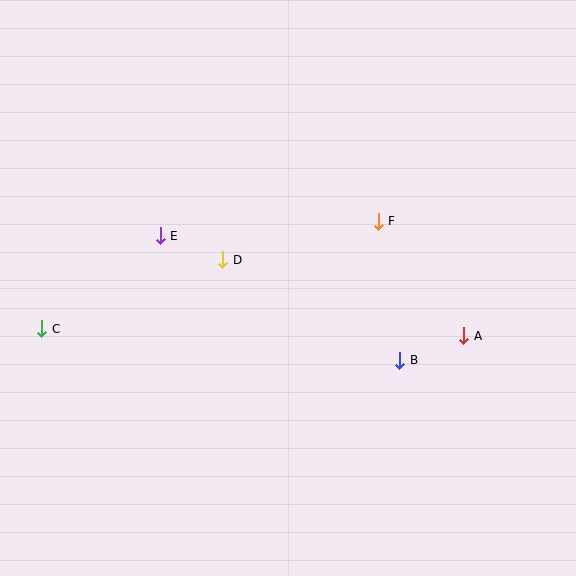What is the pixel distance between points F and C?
The distance between F and C is 354 pixels.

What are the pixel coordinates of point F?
Point F is at (378, 221).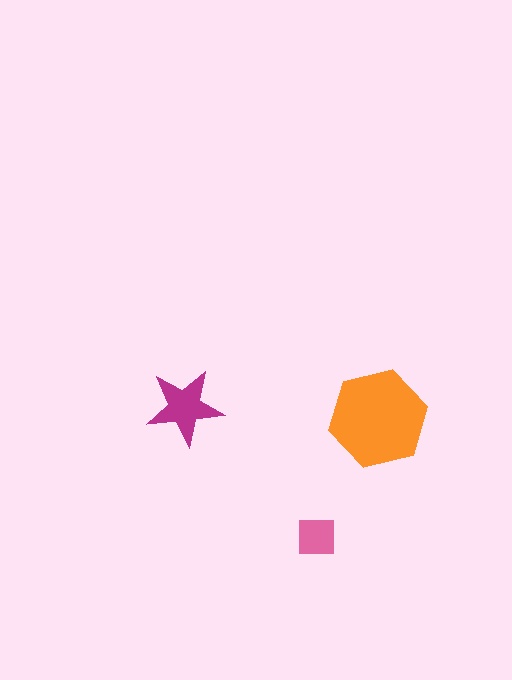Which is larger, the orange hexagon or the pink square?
The orange hexagon.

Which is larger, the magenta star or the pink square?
The magenta star.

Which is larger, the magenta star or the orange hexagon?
The orange hexagon.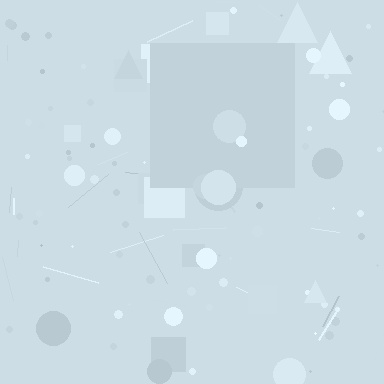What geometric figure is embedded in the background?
A square is embedded in the background.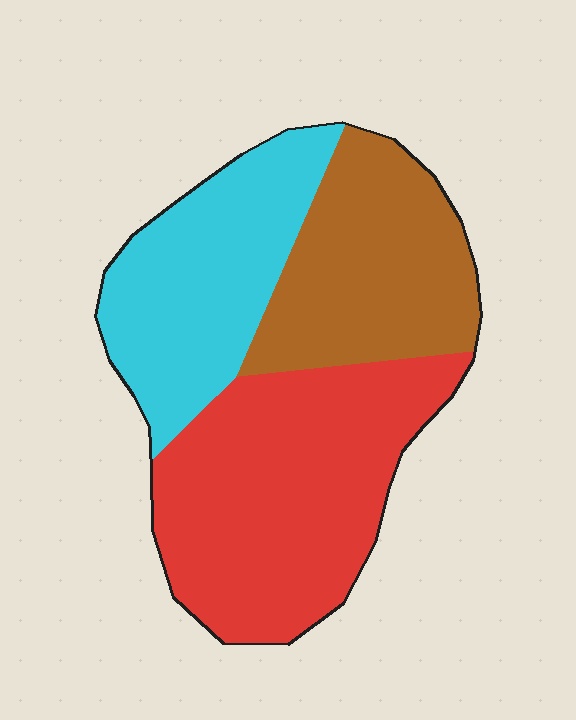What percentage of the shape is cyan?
Cyan covers roughly 30% of the shape.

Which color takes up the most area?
Red, at roughly 45%.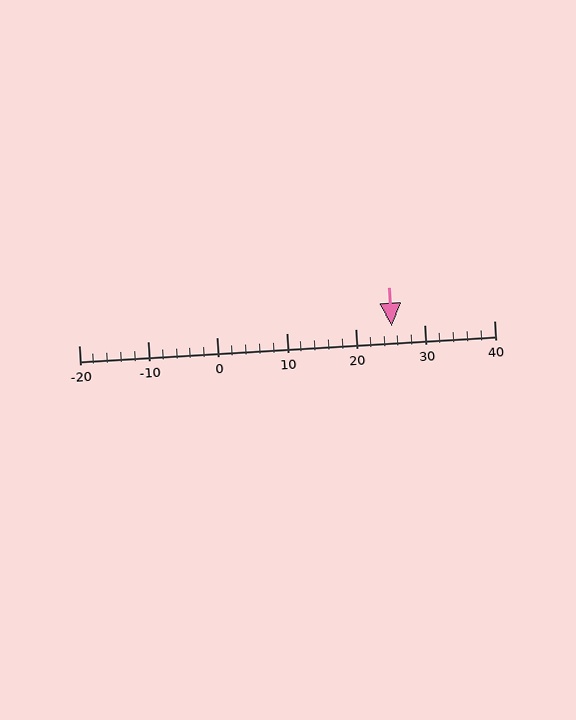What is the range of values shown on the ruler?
The ruler shows values from -20 to 40.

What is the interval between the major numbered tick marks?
The major tick marks are spaced 10 units apart.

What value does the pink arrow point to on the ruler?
The pink arrow points to approximately 25.